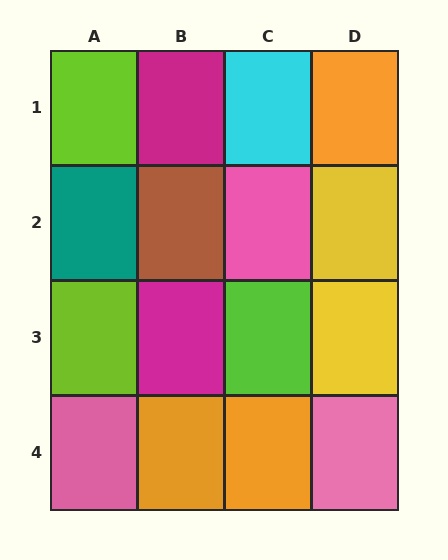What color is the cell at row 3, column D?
Yellow.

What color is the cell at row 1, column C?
Cyan.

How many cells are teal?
1 cell is teal.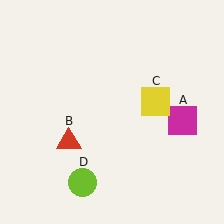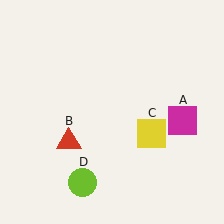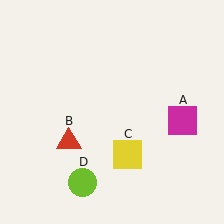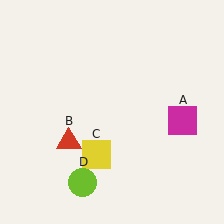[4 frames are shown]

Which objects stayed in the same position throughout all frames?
Magenta square (object A) and red triangle (object B) and lime circle (object D) remained stationary.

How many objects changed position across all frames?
1 object changed position: yellow square (object C).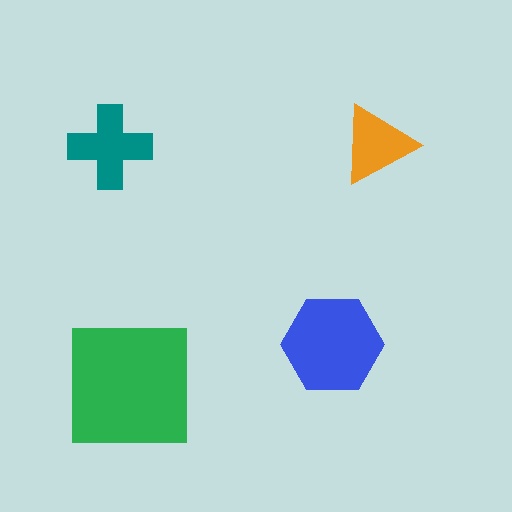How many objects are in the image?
There are 4 objects in the image.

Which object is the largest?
The green square.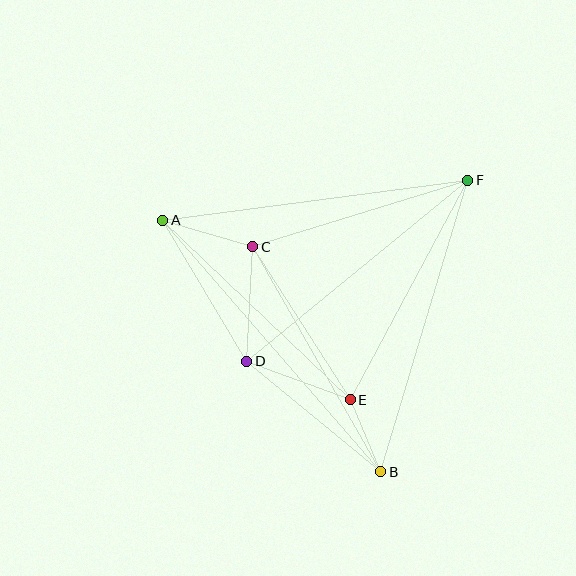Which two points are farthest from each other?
Points A and B are farthest from each other.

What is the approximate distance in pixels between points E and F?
The distance between E and F is approximately 249 pixels.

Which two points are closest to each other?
Points B and E are closest to each other.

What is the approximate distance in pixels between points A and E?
The distance between A and E is approximately 260 pixels.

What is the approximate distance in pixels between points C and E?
The distance between C and E is approximately 181 pixels.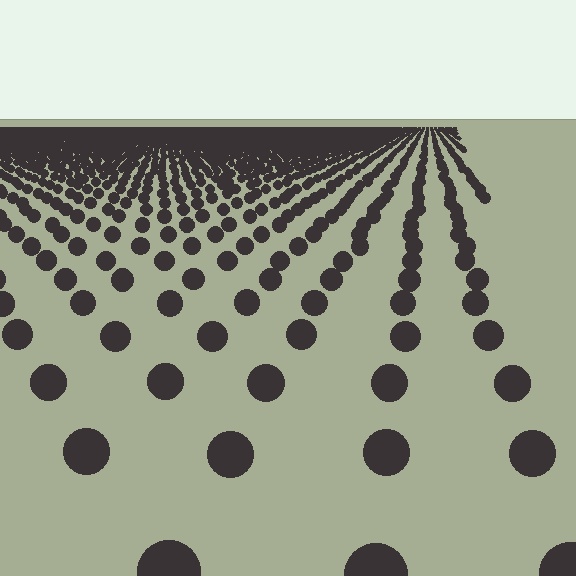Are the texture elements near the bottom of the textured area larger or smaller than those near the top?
Larger. Near the bottom, elements are closer to the viewer and appear at a bigger on-screen size.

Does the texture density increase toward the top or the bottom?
Density increases toward the top.